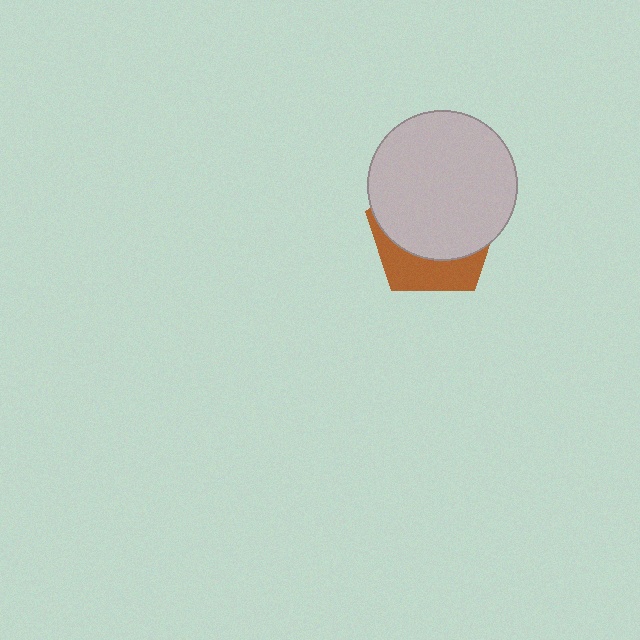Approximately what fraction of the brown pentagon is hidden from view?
Roughly 67% of the brown pentagon is hidden behind the light gray circle.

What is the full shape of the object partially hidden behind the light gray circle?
The partially hidden object is a brown pentagon.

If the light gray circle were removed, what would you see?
You would see the complete brown pentagon.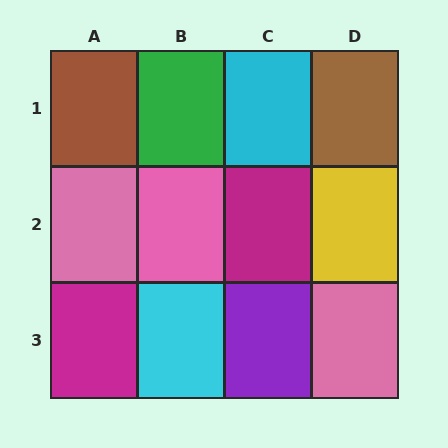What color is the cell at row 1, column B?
Green.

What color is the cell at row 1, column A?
Brown.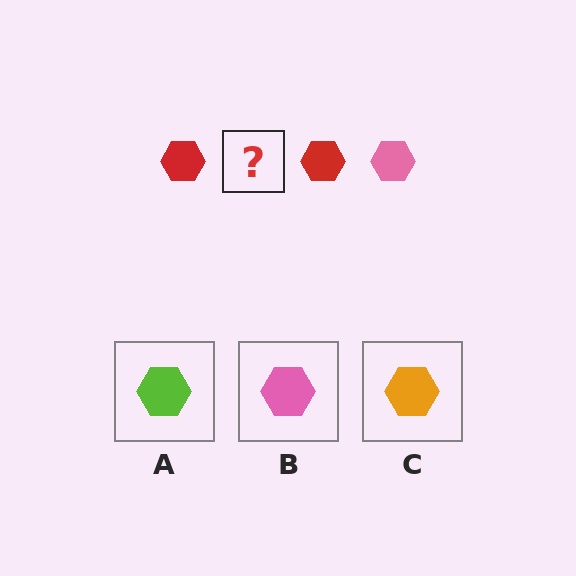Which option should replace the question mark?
Option B.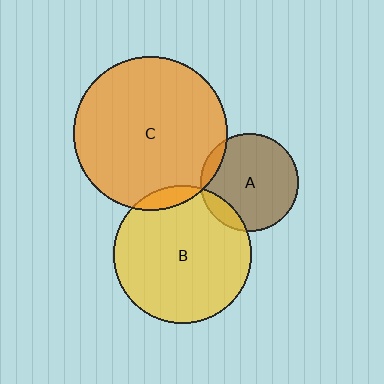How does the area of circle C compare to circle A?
Approximately 2.5 times.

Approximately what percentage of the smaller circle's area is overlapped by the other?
Approximately 5%.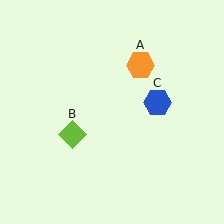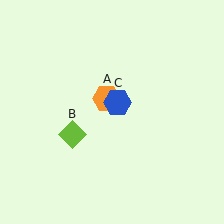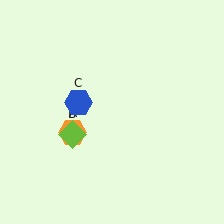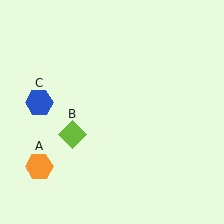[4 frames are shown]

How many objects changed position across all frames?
2 objects changed position: orange hexagon (object A), blue hexagon (object C).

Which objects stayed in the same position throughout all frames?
Lime diamond (object B) remained stationary.